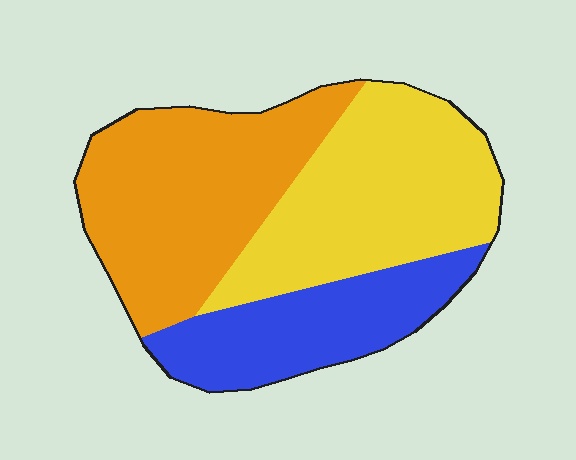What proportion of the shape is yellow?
Yellow takes up about three eighths (3/8) of the shape.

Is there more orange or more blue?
Orange.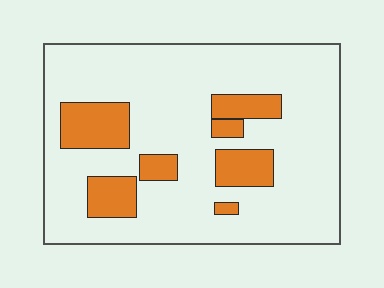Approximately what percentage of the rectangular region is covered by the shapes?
Approximately 20%.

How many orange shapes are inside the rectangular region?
7.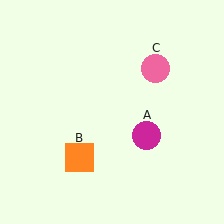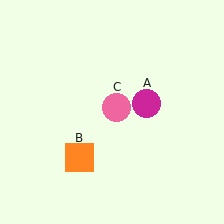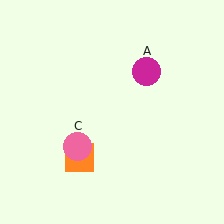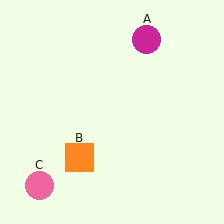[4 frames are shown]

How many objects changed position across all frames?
2 objects changed position: magenta circle (object A), pink circle (object C).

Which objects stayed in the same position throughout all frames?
Orange square (object B) remained stationary.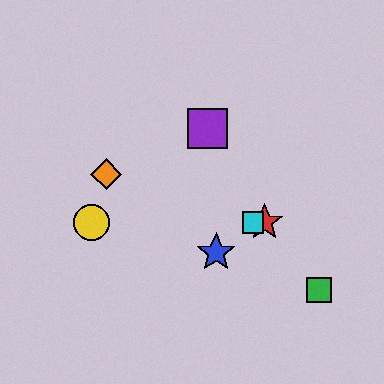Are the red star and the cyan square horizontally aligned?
Yes, both are at y≈222.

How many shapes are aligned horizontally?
3 shapes (the red star, the yellow circle, the cyan square) are aligned horizontally.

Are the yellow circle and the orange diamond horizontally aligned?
No, the yellow circle is at y≈222 and the orange diamond is at y≈174.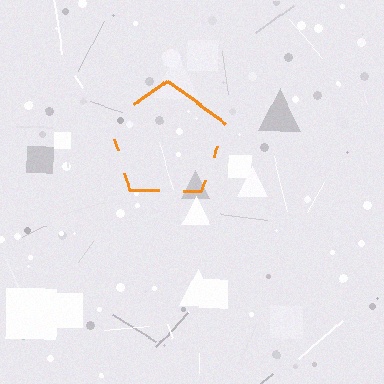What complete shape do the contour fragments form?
The contour fragments form a pentagon.